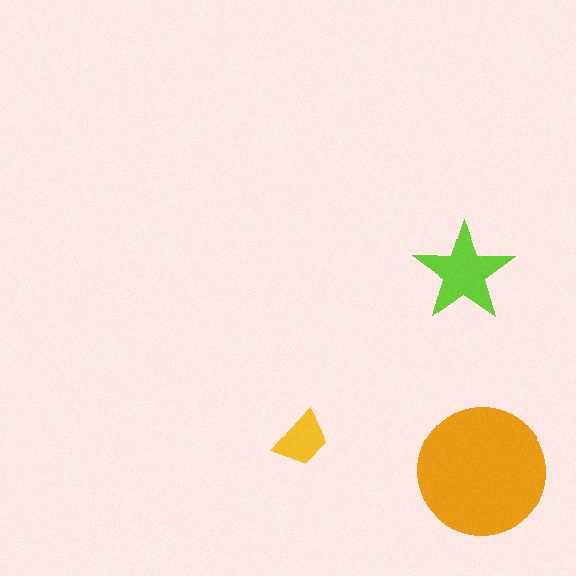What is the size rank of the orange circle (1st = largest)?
1st.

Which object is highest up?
The lime star is topmost.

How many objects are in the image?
There are 3 objects in the image.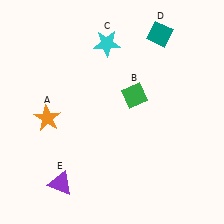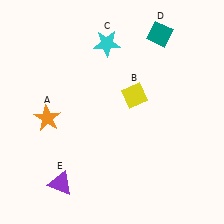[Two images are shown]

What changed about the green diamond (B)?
In Image 1, B is green. In Image 2, it changed to yellow.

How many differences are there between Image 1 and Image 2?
There is 1 difference between the two images.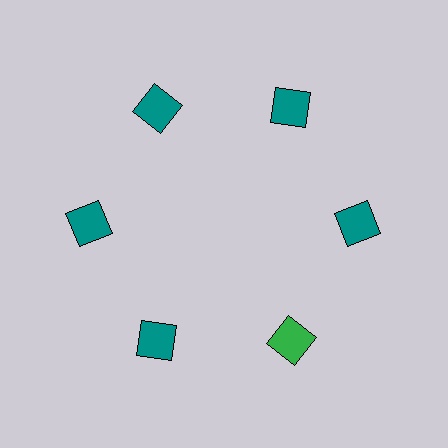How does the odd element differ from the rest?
It has a different color: green instead of teal.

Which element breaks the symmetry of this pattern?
The green square at roughly the 5 o'clock position breaks the symmetry. All other shapes are teal squares.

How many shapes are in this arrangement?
There are 6 shapes arranged in a ring pattern.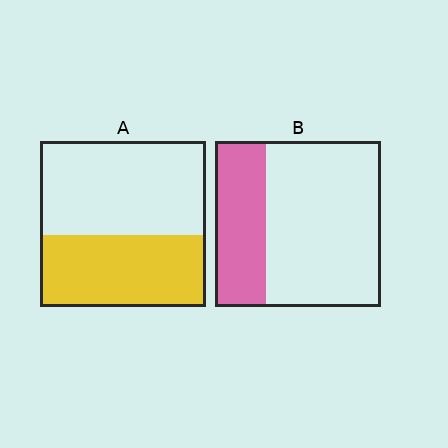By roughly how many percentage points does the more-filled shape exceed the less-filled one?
By roughly 15 percentage points (A over B).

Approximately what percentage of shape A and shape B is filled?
A is approximately 45% and B is approximately 30%.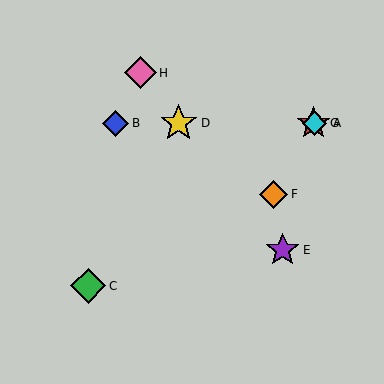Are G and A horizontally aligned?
Yes, both are at y≈123.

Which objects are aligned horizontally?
Objects A, B, D, G are aligned horizontally.